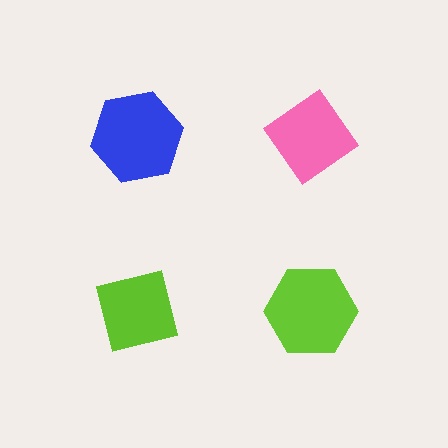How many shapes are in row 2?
2 shapes.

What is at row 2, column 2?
A lime hexagon.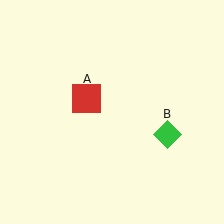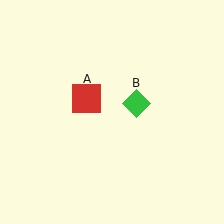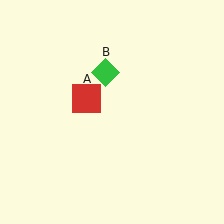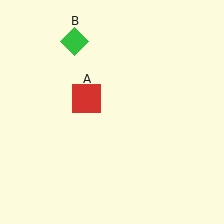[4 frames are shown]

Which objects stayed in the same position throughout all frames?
Red square (object A) remained stationary.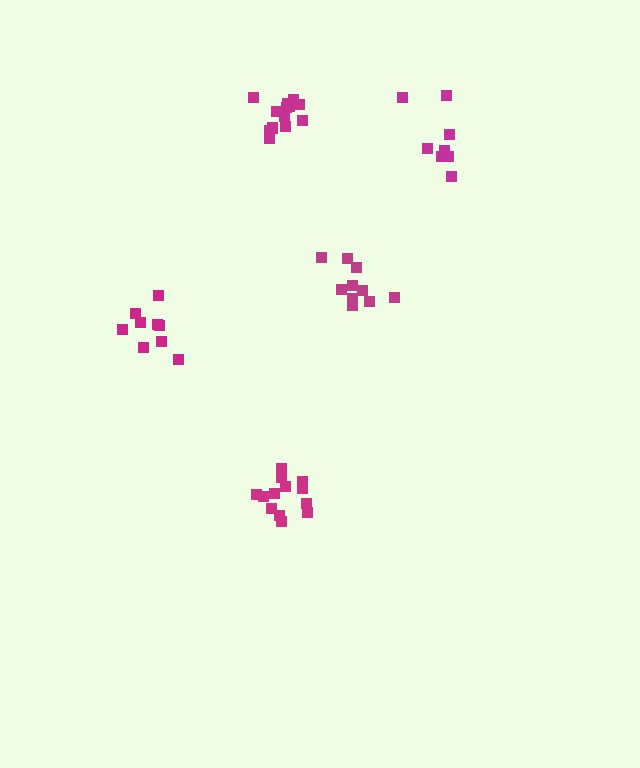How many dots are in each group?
Group 1: 10 dots, Group 2: 8 dots, Group 3: 13 dots, Group 4: 9 dots, Group 5: 13 dots (53 total).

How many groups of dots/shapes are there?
There are 5 groups.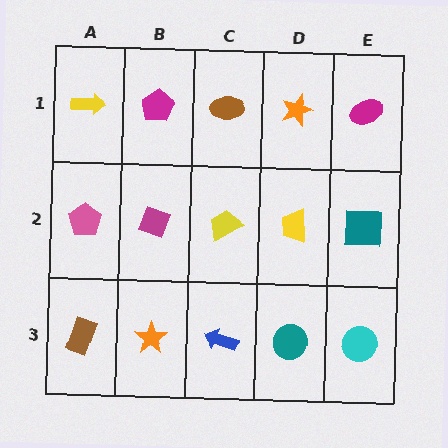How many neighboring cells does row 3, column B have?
3.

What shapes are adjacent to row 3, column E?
A teal square (row 2, column E), a teal circle (row 3, column D).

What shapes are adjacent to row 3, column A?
A pink pentagon (row 2, column A), an orange star (row 3, column B).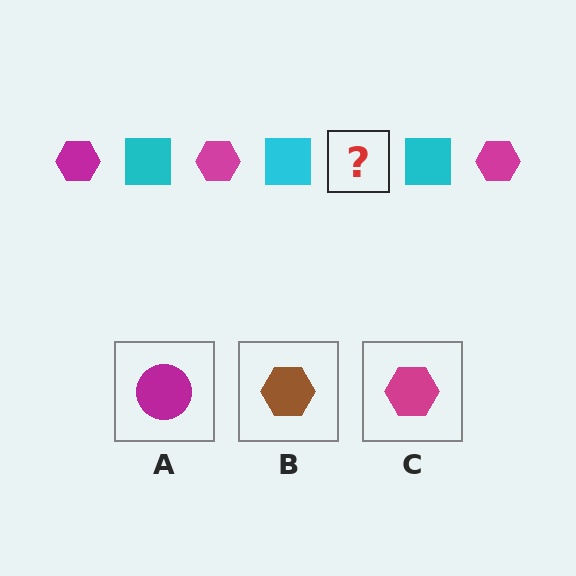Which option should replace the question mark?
Option C.